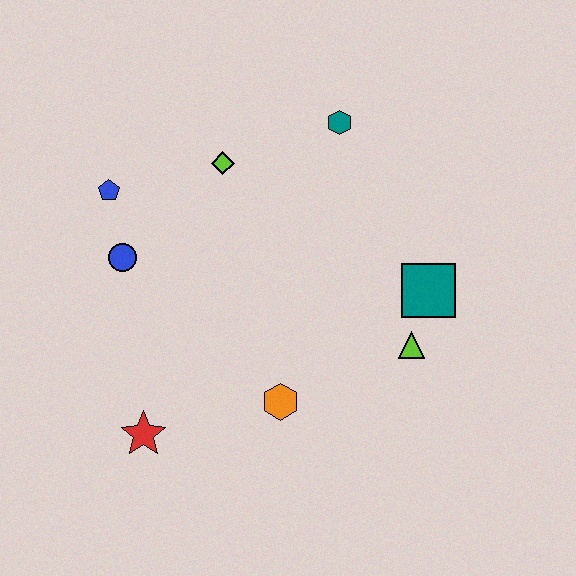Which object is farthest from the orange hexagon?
The teal hexagon is farthest from the orange hexagon.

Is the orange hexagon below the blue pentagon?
Yes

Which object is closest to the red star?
The orange hexagon is closest to the red star.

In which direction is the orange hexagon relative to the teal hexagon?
The orange hexagon is below the teal hexagon.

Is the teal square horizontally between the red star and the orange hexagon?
No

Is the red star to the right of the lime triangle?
No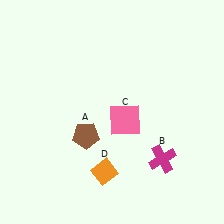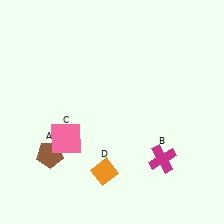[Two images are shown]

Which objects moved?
The objects that moved are: the brown pentagon (A), the pink square (C).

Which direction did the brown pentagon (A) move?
The brown pentagon (A) moved left.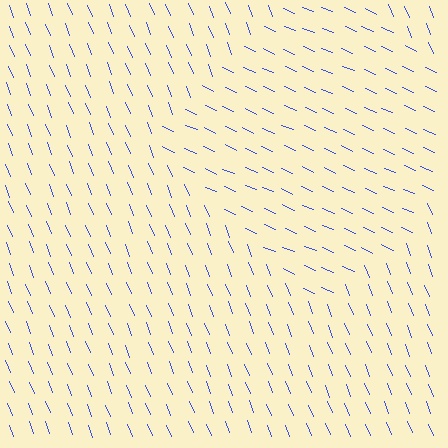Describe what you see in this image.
The image is filled with small blue line segments. A diamond region in the image has lines oriented differently from the surrounding lines, creating a visible texture boundary.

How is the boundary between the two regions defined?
The boundary is defined purely by a change in line orientation (approximately 45 degrees difference). All lines are the same color and thickness.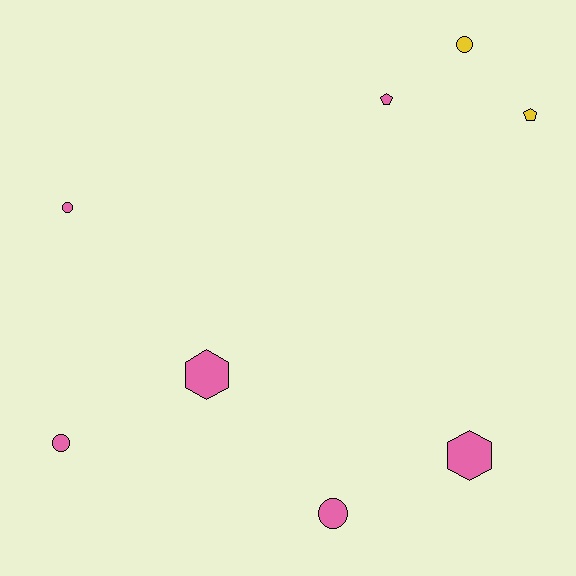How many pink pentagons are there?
There is 1 pink pentagon.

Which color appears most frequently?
Pink, with 6 objects.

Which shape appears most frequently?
Circle, with 4 objects.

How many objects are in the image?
There are 8 objects.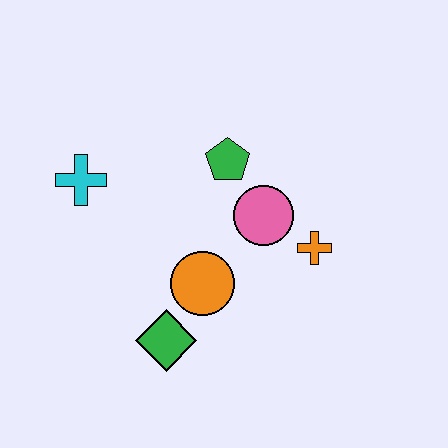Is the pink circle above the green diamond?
Yes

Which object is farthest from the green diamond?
The green pentagon is farthest from the green diamond.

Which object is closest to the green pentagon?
The pink circle is closest to the green pentagon.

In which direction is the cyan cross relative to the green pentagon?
The cyan cross is to the left of the green pentagon.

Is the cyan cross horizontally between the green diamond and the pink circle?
No